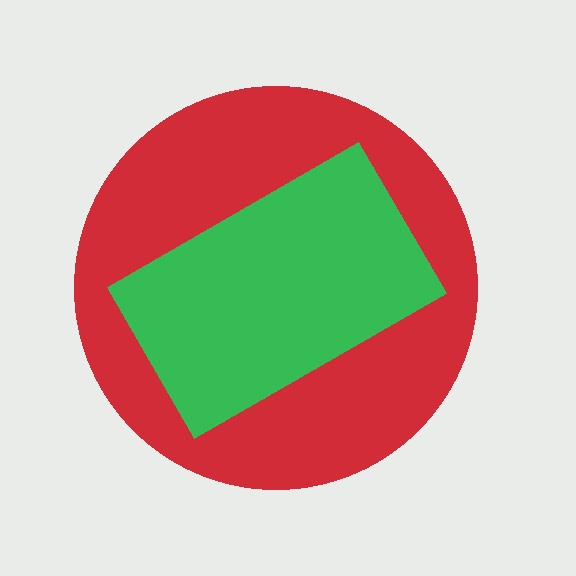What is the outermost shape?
The red circle.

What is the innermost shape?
The green rectangle.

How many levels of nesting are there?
2.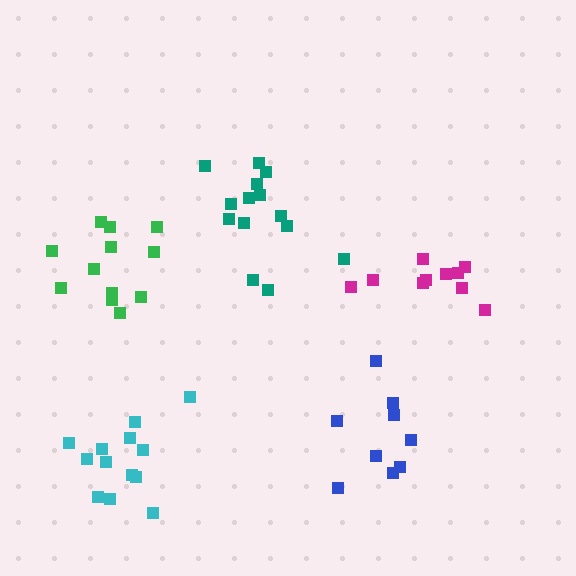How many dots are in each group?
Group 1: 9 dots, Group 2: 13 dots, Group 3: 14 dots, Group 4: 12 dots, Group 5: 10 dots (58 total).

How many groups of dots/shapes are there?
There are 5 groups.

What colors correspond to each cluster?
The clusters are colored: blue, cyan, teal, green, magenta.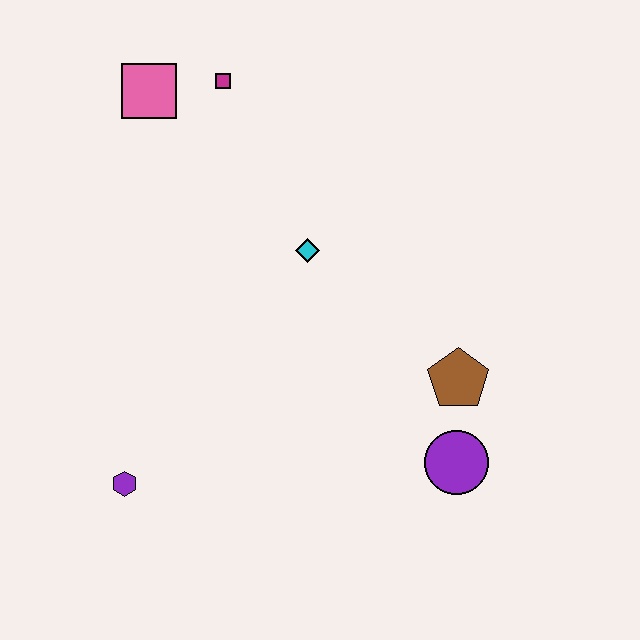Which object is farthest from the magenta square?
The purple circle is farthest from the magenta square.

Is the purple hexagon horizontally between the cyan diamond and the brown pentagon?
No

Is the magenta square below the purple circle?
No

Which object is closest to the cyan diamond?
The magenta square is closest to the cyan diamond.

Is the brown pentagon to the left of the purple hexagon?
No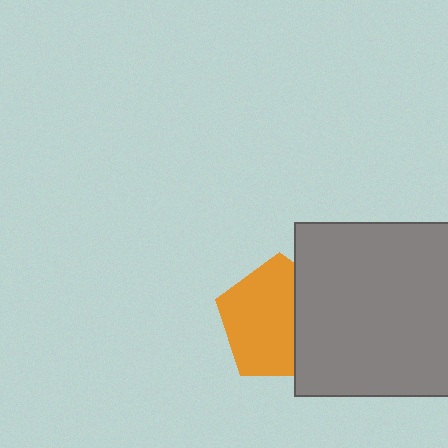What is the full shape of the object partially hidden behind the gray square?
The partially hidden object is an orange pentagon.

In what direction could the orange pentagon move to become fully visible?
The orange pentagon could move left. That would shift it out from behind the gray square entirely.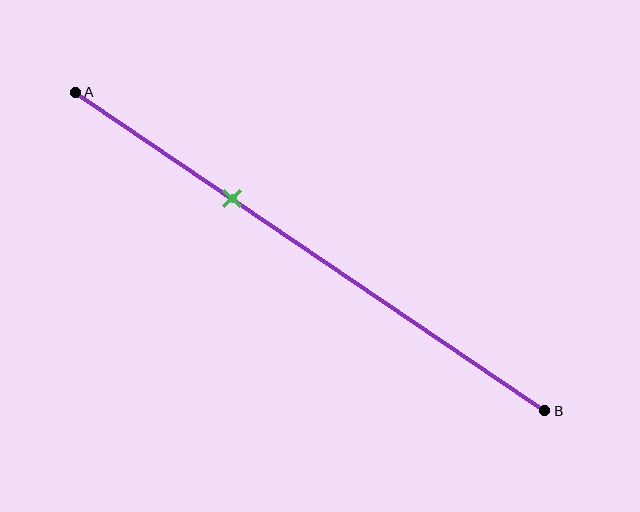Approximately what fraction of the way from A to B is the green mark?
The green mark is approximately 35% of the way from A to B.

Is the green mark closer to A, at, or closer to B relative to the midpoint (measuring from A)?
The green mark is closer to point A than the midpoint of segment AB.